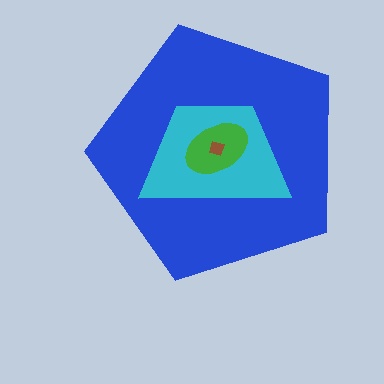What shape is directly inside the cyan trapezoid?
The green ellipse.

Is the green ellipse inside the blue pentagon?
Yes.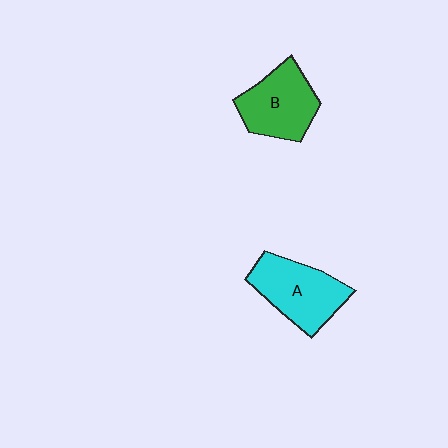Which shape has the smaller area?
Shape B (green).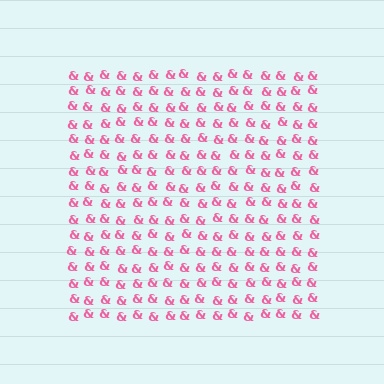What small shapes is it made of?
It is made of small ampersands.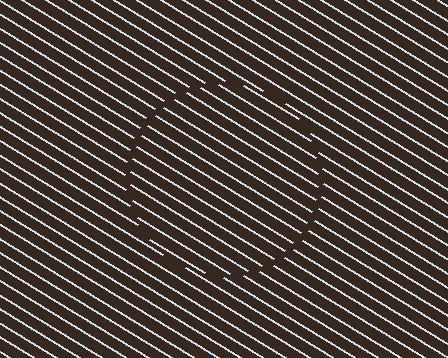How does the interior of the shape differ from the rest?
The interior of the shape contains the same grating, shifted by half a period — the contour is defined by the phase discontinuity where line-ends from the inner and outer gratings abut.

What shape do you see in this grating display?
An illusory circle. The interior of the shape contains the same grating, shifted by half a period — the contour is defined by the phase discontinuity where line-ends from the inner and outer gratings abut.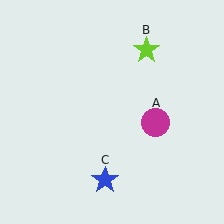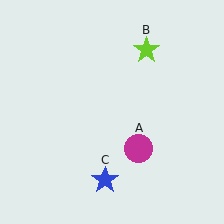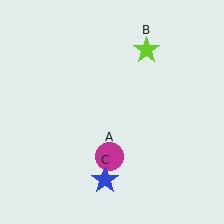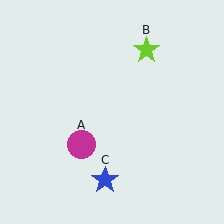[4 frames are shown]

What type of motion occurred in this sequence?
The magenta circle (object A) rotated clockwise around the center of the scene.